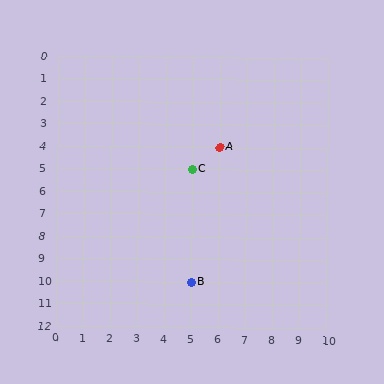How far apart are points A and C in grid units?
Points A and C are 1 column and 1 row apart (about 1.4 grid units diagonally).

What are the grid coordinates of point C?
Point C is at grid coordinates (5, 5).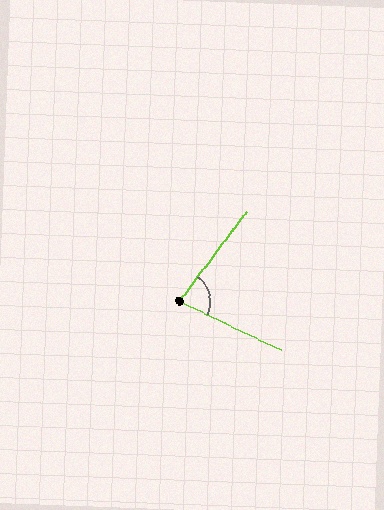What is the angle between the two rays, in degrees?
Approximately 79 degrees.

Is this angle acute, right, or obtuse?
It is acute.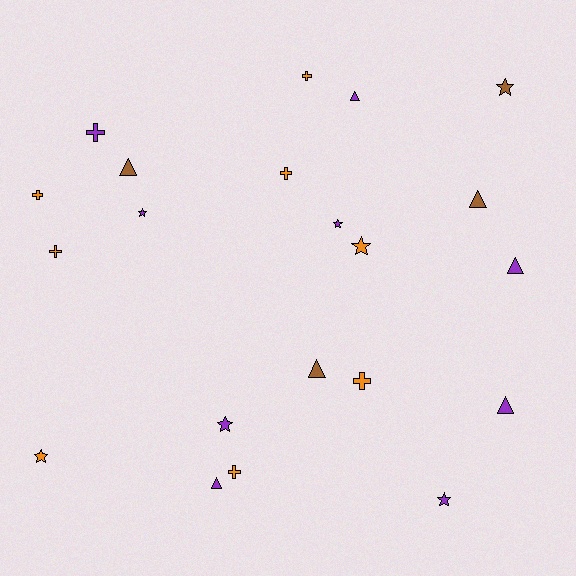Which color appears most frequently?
Purple, with 9 objects.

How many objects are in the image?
There are 21 objects.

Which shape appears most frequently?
Cross, with 7 objects.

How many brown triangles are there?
There are 3 brown triangles.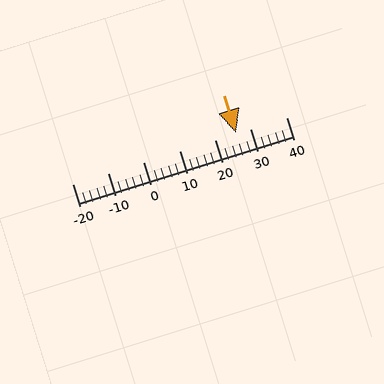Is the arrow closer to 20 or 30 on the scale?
The arrow is closer to 30.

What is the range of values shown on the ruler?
The ruler shows values from -20 to 40.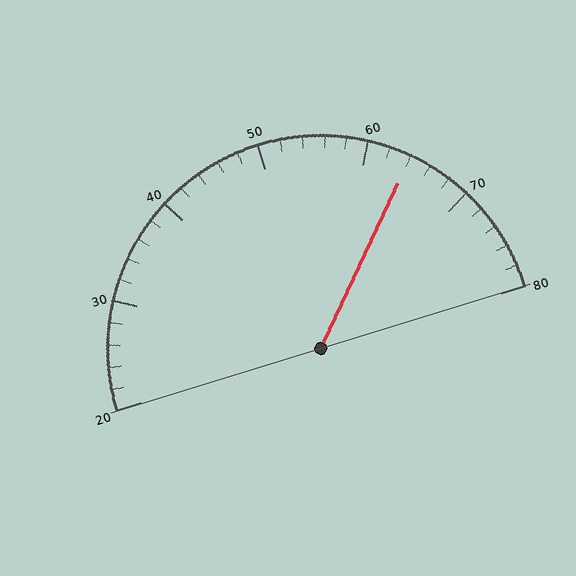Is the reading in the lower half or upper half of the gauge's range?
The reading is in the upper half of the range (20 to 80).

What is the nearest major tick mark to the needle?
The nearest major tick mark is 60.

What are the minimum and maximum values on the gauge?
The gauge ranges from 20 to 80.